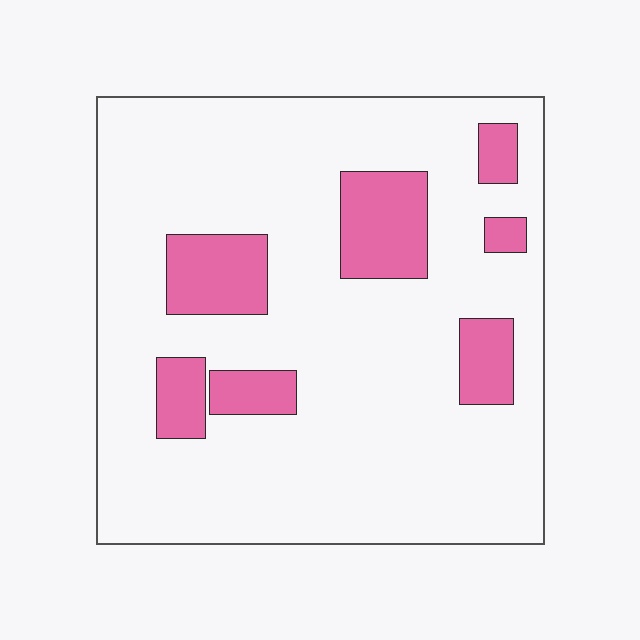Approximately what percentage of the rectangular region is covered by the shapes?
Approximately 15%.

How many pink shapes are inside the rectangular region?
7.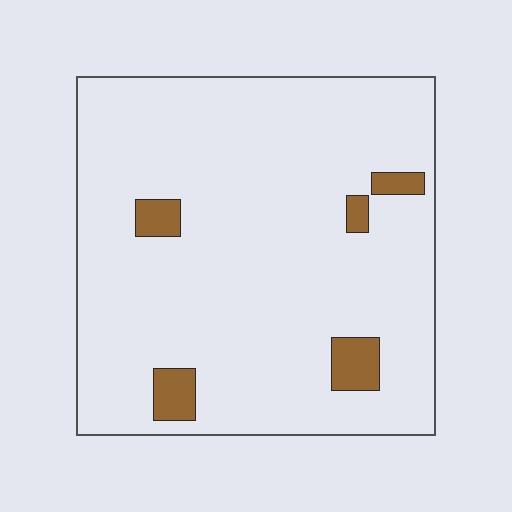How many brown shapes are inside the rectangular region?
5.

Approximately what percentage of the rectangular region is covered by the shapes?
Approximately 5%.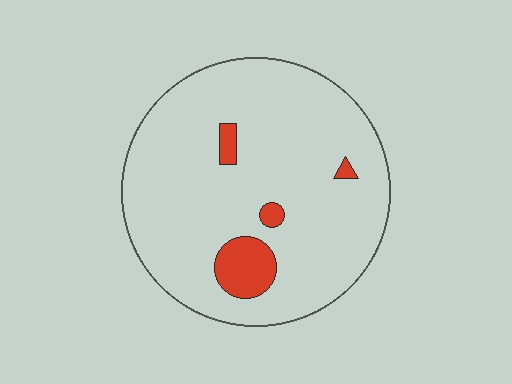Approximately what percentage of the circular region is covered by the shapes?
Approximately 10%.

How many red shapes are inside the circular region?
4.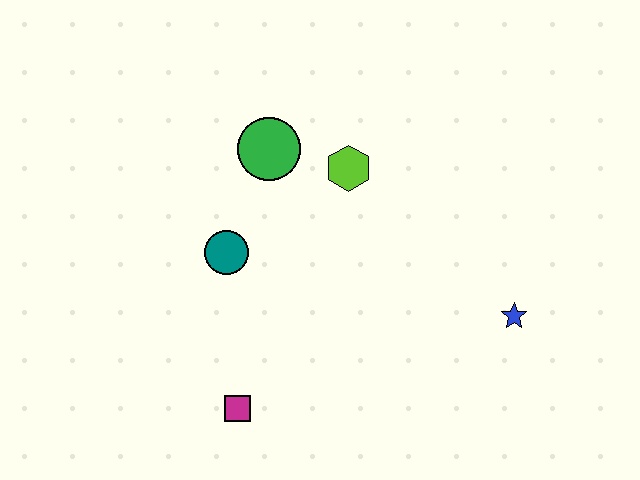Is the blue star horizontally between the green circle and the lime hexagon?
No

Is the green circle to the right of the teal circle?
Yes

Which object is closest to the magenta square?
The teal circle is closest to the magenta square.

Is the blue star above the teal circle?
No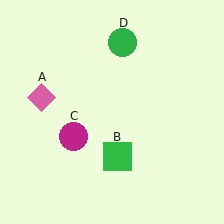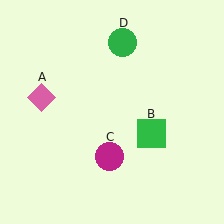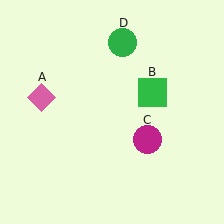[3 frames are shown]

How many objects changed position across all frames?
2 objects changed position: green square (object B), magenta circle (object C).